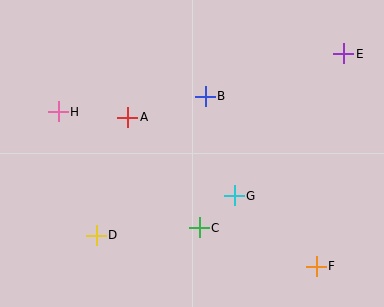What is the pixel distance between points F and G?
The distance between F and G is 108 pixels.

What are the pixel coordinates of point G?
Point G is at (234, 196).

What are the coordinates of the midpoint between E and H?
The midpoint between E and H is at (201, 83).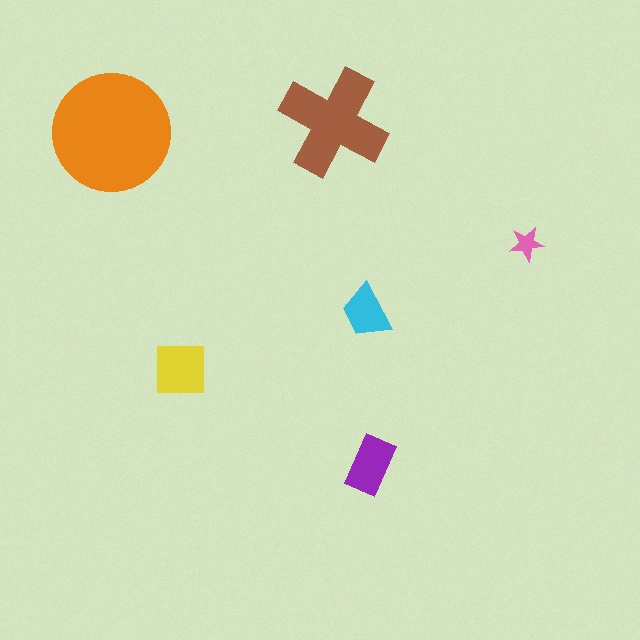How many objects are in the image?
There are 6 objects in the image.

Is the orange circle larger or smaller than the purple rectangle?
Larger.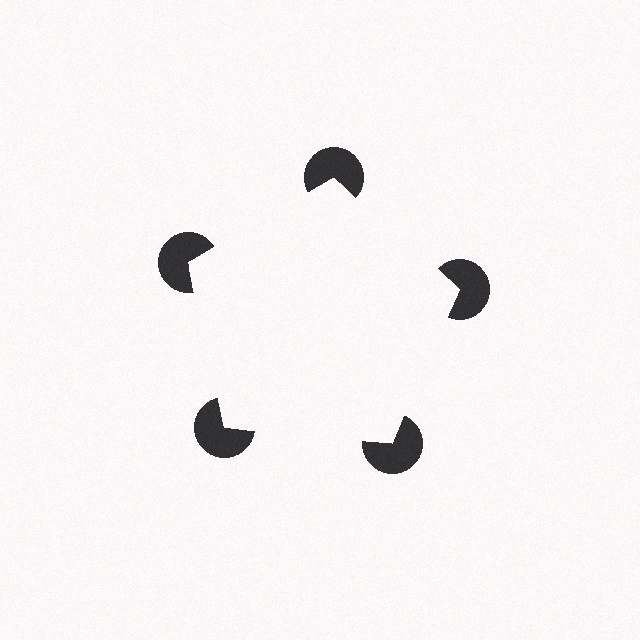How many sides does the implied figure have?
5 sides.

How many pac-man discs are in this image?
There are 5 — one at each vertex of the illusory pentagon.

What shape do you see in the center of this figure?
An illusory pentagon — its edges are inferred from the aligned wedge cuts in the pac-man discs, not physically drawn.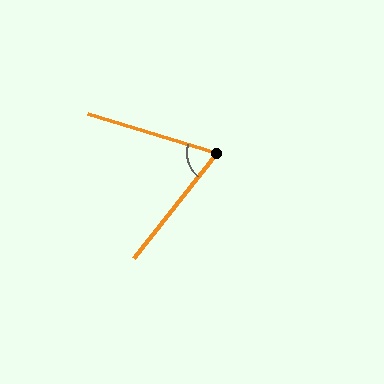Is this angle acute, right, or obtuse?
It is acute.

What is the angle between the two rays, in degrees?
Approximately 69 degrees.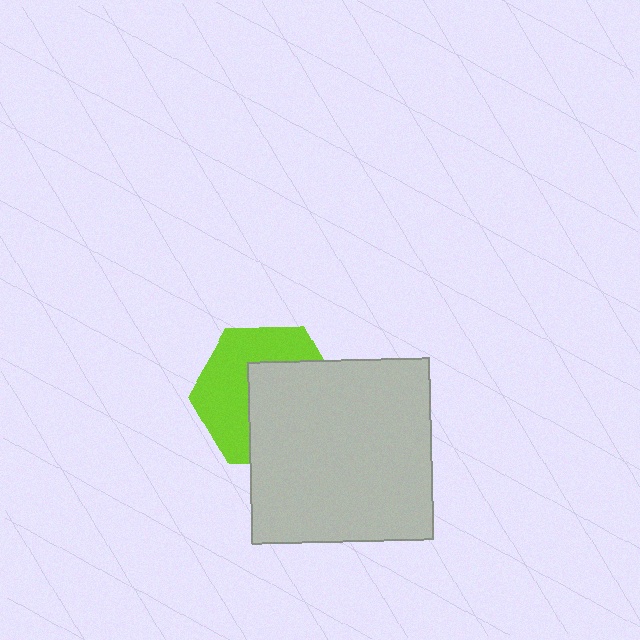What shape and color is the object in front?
The object in front is a light gray square.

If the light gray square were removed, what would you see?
You would see the complete lime hexagon.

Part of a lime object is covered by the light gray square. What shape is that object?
It is a hexagon.